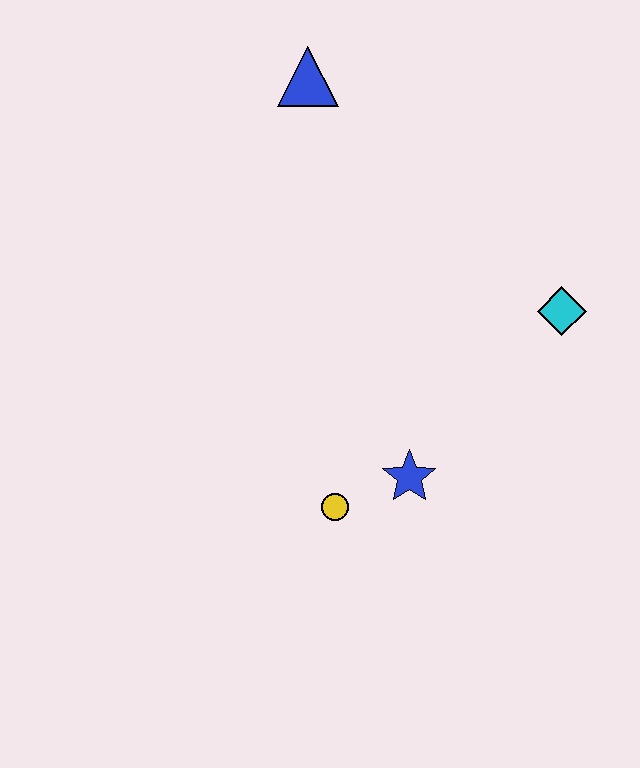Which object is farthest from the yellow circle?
The blue triangle is farthest from the yellow circle.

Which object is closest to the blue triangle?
The cyan diamond is closest to the blue triangle.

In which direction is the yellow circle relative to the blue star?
The yellow circle is to the left of the blue star.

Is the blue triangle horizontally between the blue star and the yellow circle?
No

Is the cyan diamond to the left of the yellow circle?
No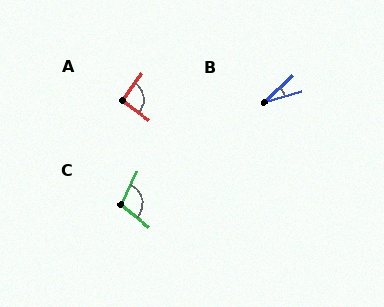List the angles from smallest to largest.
B (28°), A (88°), C (103°).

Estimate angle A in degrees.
Approximately 88 degrees.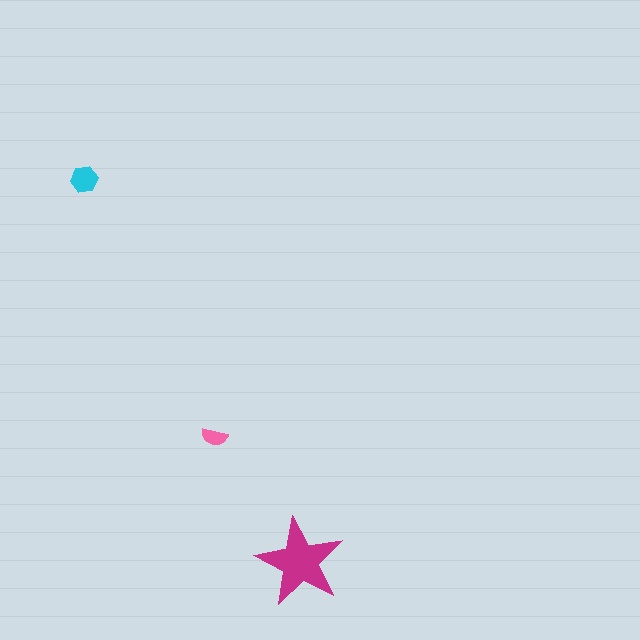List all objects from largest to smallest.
The magenta star, the cyan hexagon, the pink semicircle.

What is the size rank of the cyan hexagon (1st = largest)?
2nd.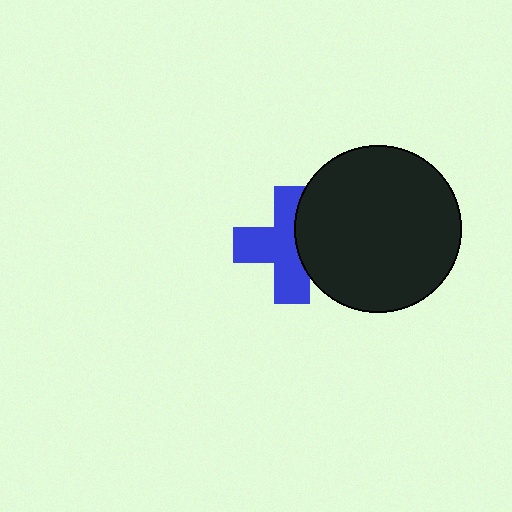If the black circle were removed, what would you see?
You would see the complete blue cross.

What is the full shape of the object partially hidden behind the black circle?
The partially hidden object is a blue cross.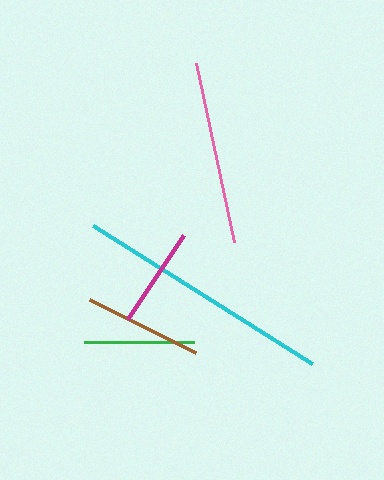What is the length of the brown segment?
The brown segment is approximately 119 pixels long.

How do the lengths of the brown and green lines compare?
The brown and green lines are approximately the same length.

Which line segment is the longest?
The cyan line is the longest at approximately 259 pixels.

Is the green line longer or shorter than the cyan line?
The cyan line is longer than the green line.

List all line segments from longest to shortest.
From longest to shortest: cyan, pink, brown, green, magenta.